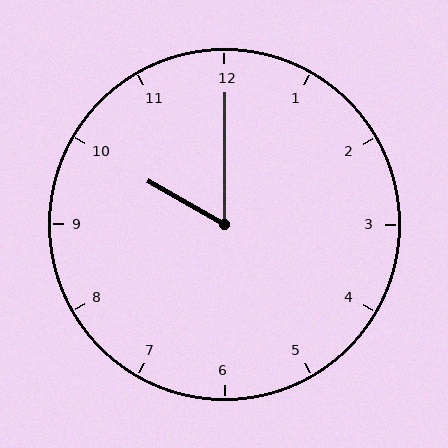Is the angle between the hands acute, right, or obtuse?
It is acute.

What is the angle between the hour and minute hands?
Approximately 60 degrees.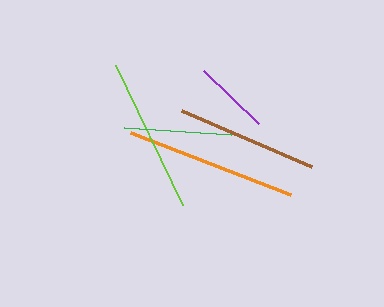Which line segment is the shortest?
The purple line is the shortest at approximately 77 pixels.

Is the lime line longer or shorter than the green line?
The lime line is longer than the green line.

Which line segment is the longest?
The orange line is the longest at approximately 172 pixels.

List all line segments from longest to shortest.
From longest to shortest: orange, lime, brown, green, purple.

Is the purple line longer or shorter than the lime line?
The lime line is longer than the purple line.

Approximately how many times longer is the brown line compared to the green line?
The brown line is approximately 1.3 times the length of the green line.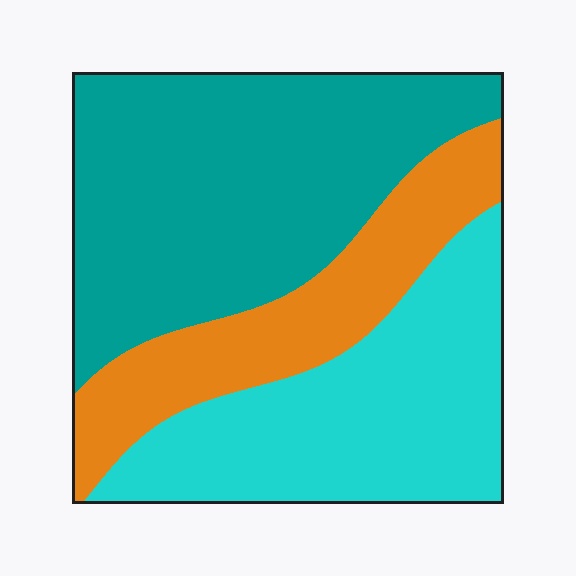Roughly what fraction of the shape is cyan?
Cyan covers 33% of the shape.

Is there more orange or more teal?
Teal.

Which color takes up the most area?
Teal, at roughly 45%.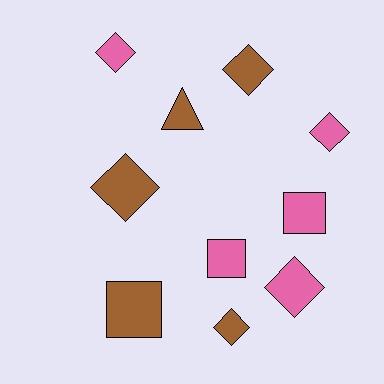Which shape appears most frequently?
Diamond, with 6 objects.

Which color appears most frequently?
Brown, with 5 objects.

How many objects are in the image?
There are 10 objects.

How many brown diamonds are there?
There are 3 brown diamonds.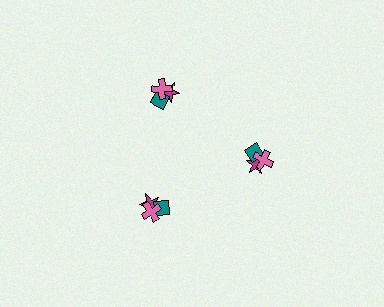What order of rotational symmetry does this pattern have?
This pattern has 3-fold rotational symmetry.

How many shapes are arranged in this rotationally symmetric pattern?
There are 9 shapes, arranged in 3 groups of 3.